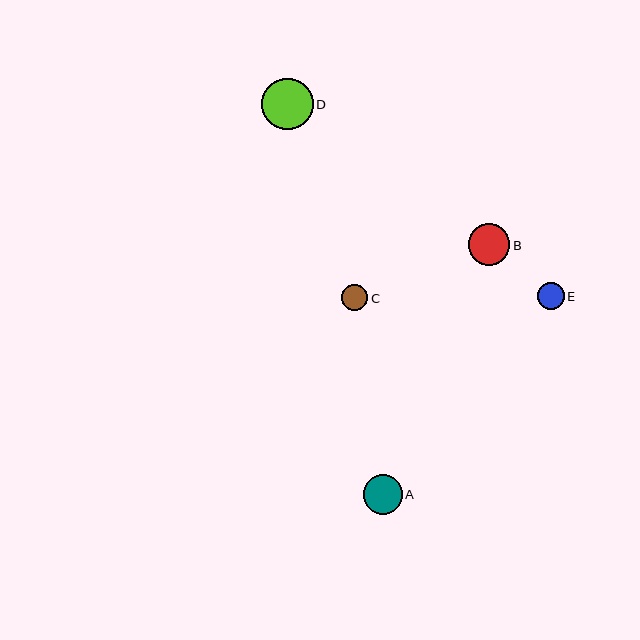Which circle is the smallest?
Circle C is the smallest with a size of approximately 26 pixels.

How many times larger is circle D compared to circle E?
Circle D is approximately 1.9 times the size of circle E.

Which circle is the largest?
Circle D is the largest with a size of approximately 52 pixels.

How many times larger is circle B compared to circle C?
Circle B is approximately 1.6 times the size of circle C.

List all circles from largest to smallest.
From largest to smallest: D, B, A, E, C.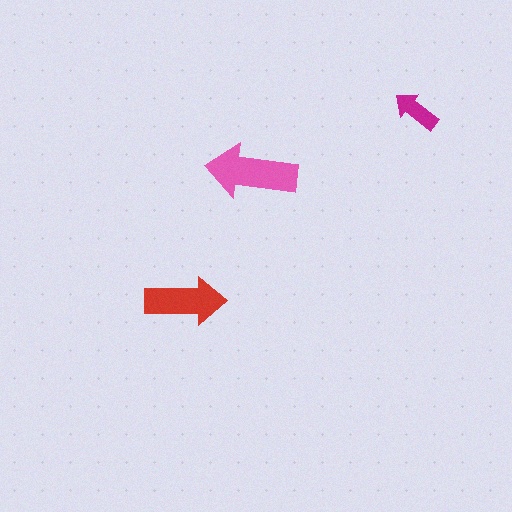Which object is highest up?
The magenta arrow is topmost.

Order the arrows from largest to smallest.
the pink one, the red one, the magenta one.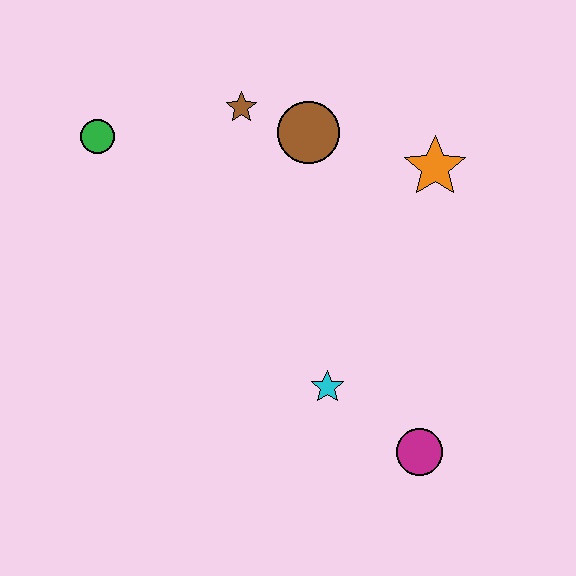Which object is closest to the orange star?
The brown circle is closest to the orange star.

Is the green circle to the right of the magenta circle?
No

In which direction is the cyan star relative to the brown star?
The cyan star is below the brown star.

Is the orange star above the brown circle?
No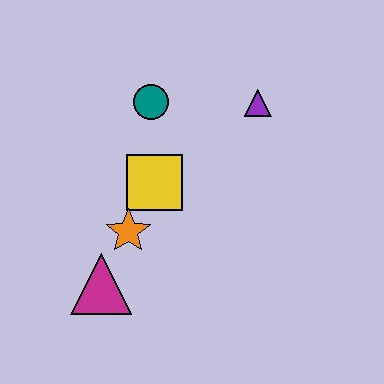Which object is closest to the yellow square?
The orange star is closest to the yellow square.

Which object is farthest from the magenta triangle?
The purple triangle is farthest from the magenta triangle.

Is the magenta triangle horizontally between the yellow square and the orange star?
No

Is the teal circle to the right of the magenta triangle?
Yes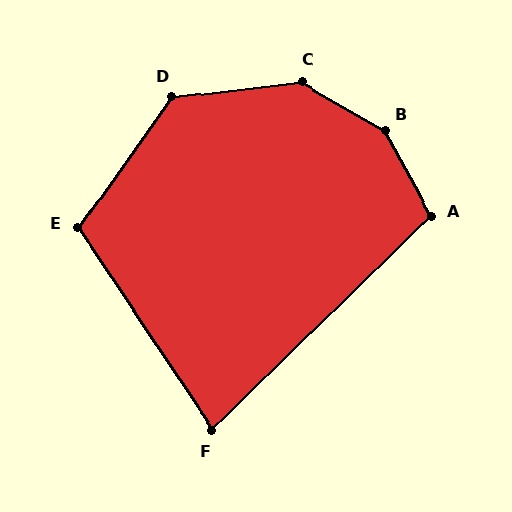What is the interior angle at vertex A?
Approximately 106 degrees (obtuse).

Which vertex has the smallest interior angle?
F, at approximately 79 degrees.